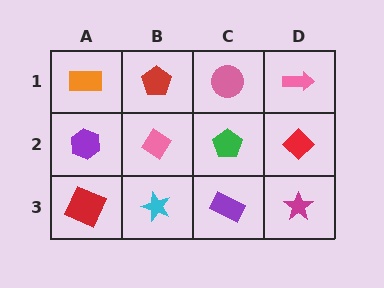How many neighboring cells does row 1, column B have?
3.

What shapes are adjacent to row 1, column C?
A green pentagon (row 2, column C), a red pentagon (row 1, column B), a pink arrow (row 1, column D).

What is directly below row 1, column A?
A purple hexagon.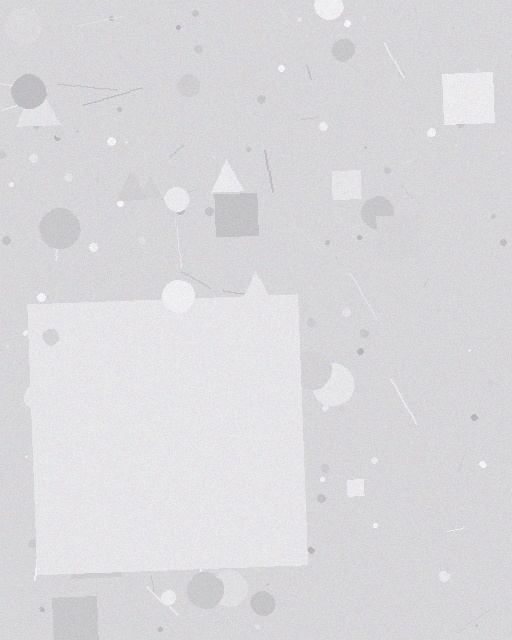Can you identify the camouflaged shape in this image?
The camouflaged shape is a square.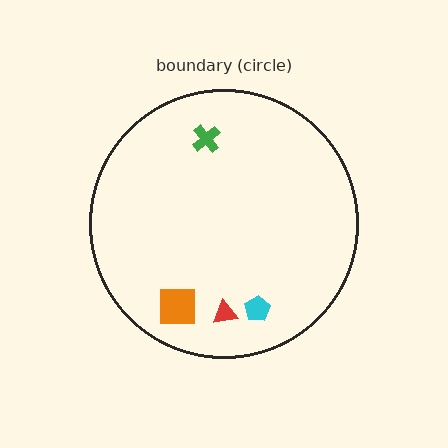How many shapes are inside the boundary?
4 inside, 0 outside.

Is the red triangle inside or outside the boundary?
Inside.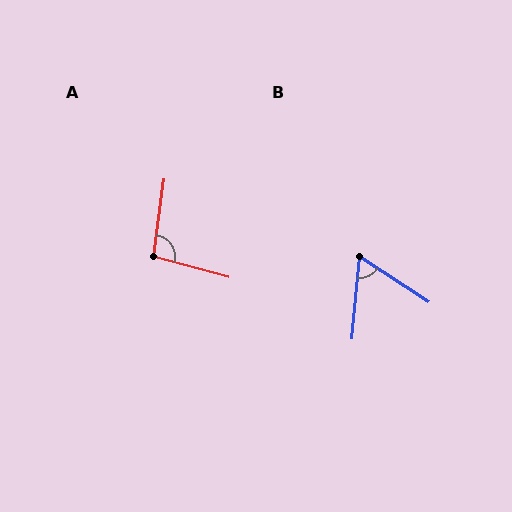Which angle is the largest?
A, at approximately 98 degrees.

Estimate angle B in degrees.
Approximately 62 degrees.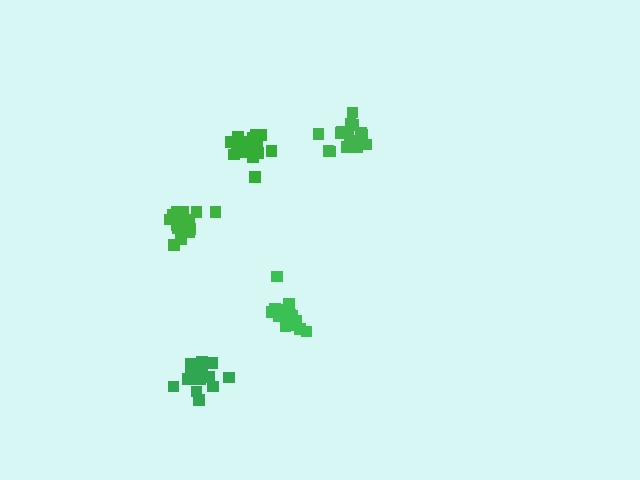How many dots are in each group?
Group 1: 18 dots, Group 2: 17 dots, Group 3: 16 dots, Group 4: 17 dots, Group 5: 16 dots (84 total).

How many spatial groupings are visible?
There are 5 spatial groupings.